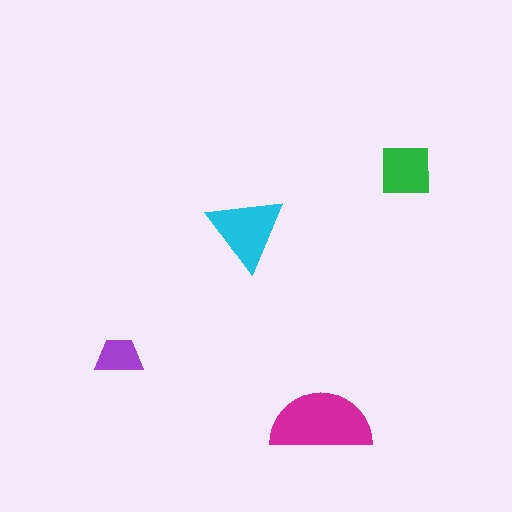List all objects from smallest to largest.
The purple trapezoid, the green square, the cyan triangle, the magenta semicircle.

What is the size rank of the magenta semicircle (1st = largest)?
1st.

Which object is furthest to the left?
The purple trapezoid is leftmost.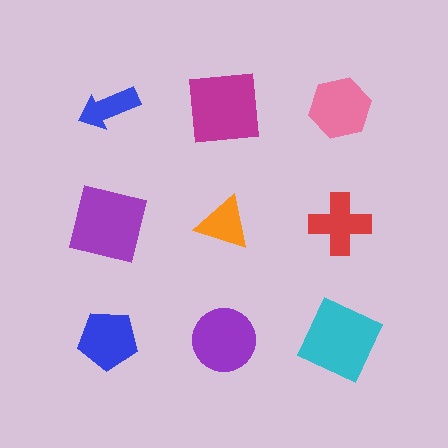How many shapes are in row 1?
3 shapes.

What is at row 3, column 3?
A cyan square.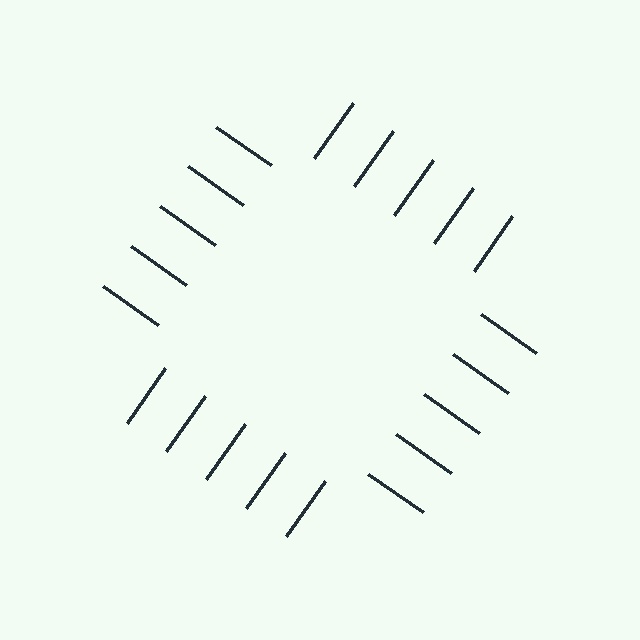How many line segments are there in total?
20 — 5 along each of the 4 edges.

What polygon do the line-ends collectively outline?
An illusory square — the line segments terminate on its edges but no continuous stroke is drawn.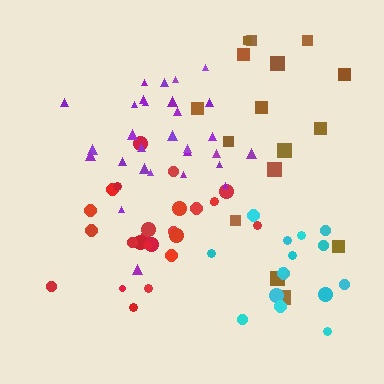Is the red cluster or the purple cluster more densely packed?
Purple.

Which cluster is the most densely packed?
Purple.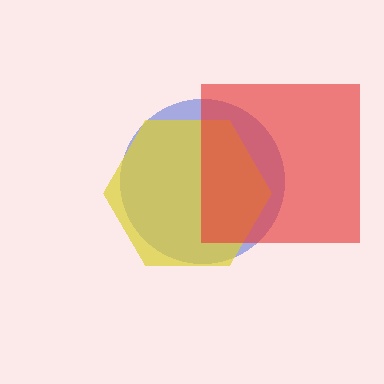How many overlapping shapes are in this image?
There are 3 overlapping shapes in the image.